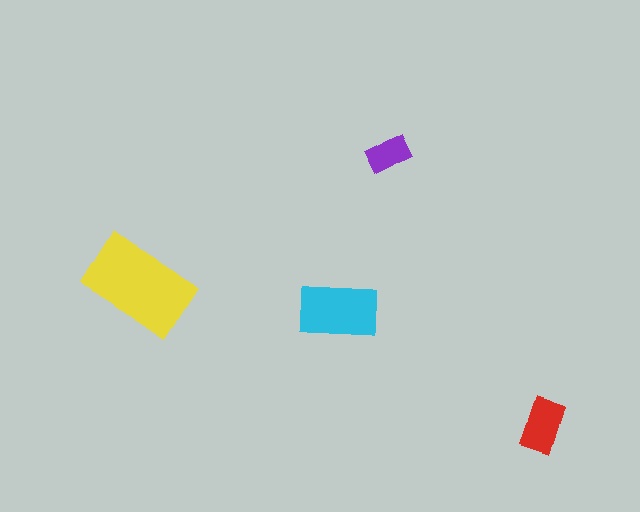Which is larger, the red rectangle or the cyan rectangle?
The cyan one.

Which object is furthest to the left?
The yellow rectangle is leftmost.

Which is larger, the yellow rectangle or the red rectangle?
The yellow one.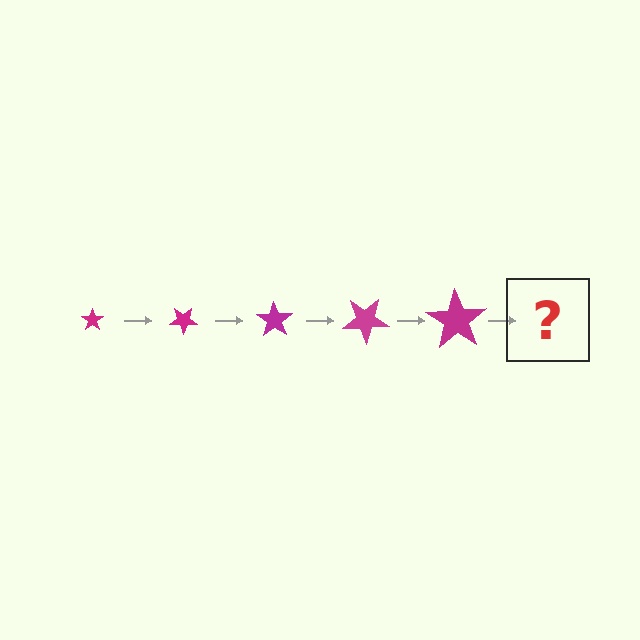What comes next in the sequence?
The next element should be a star, larger than the previous one and rotated 175 degrees from the start.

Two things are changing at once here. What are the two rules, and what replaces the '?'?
The two rules are that the star grows larger each step and it rotates 35 degrees each step. The '?' should be a star, larger than the previous one and rotated 175 degrees from the start.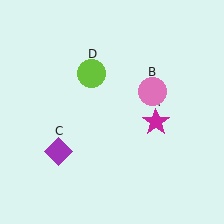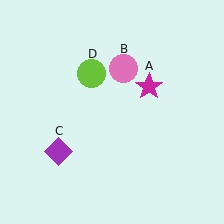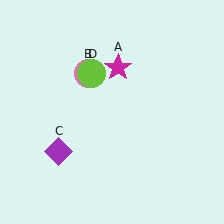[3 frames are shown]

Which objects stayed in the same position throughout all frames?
Purple diamond (object C) and lime circle (object D) remained stationary.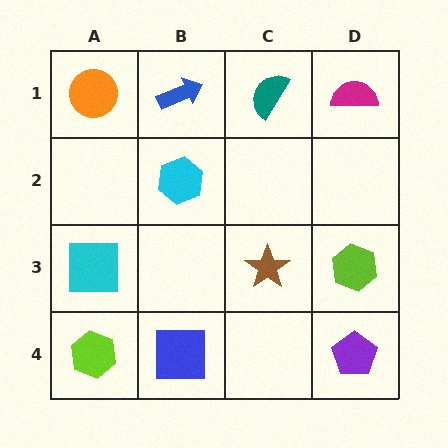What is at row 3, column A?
A cyan square.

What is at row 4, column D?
A purple pentagon.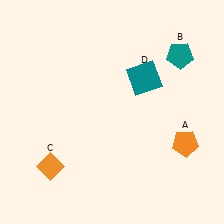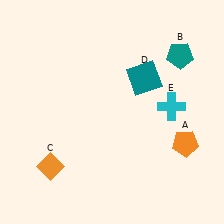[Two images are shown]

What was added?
A cyan cross (E) was added in Image 2.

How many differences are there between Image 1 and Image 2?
There is 1 difference between the two images.